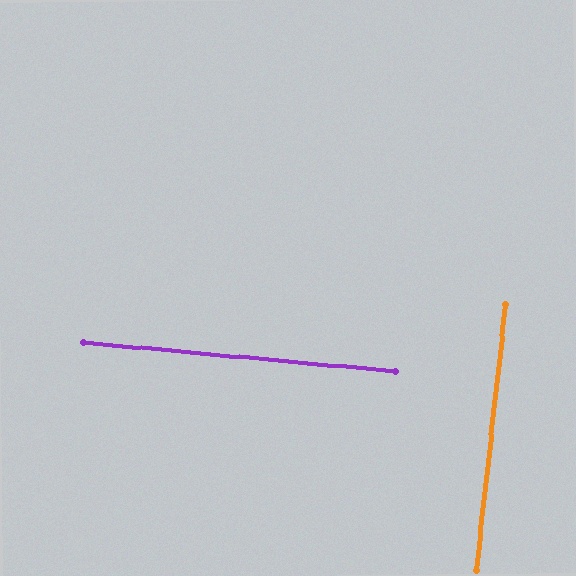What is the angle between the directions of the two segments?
Approximately 89 degrees.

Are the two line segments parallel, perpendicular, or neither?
Perpendicular — they meet at approximately 89°.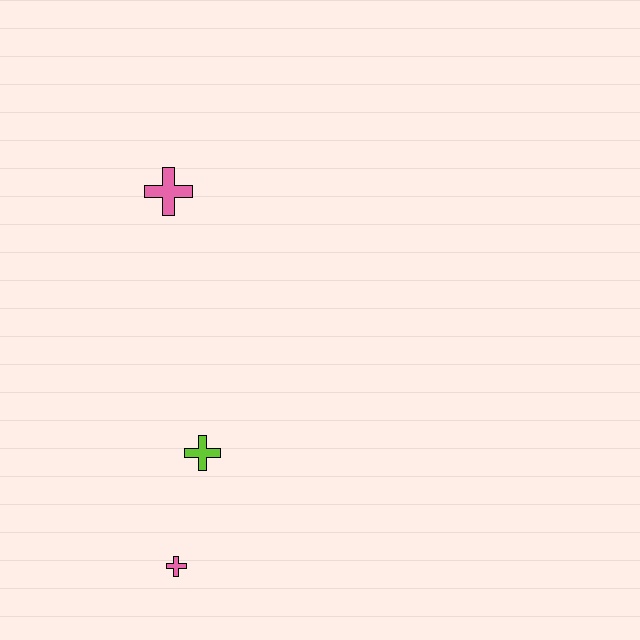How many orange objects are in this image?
There are no orange objects.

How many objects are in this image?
There are 3 objects.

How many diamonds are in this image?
There are no diamonds.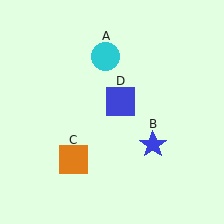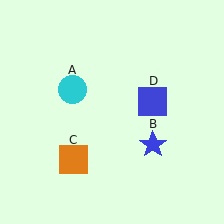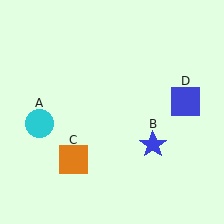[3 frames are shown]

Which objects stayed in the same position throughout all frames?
Blue star (object B) and orange square (object C) remained stationary.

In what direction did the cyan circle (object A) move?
The cyan circle (object A) moved down and to the left.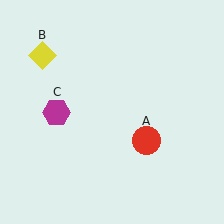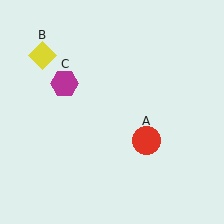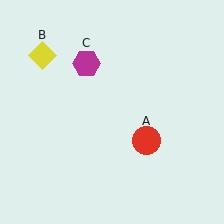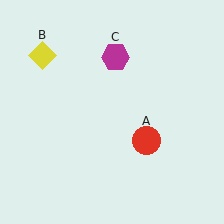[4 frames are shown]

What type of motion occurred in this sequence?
The magenta hexagon (object C) rotated clockwise around the center of the scene.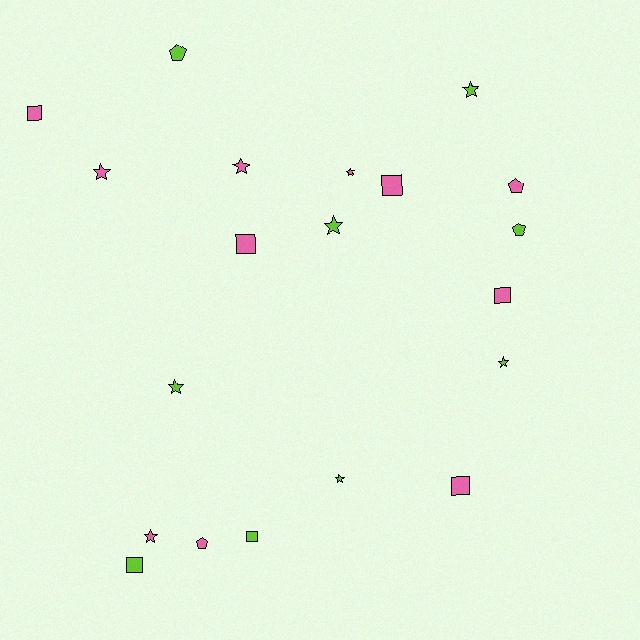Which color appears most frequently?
Pink, with 11 objects.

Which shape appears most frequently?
Star, with 9 objects.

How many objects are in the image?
There are 20 objects.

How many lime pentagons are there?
There are 2 lime pentagons.